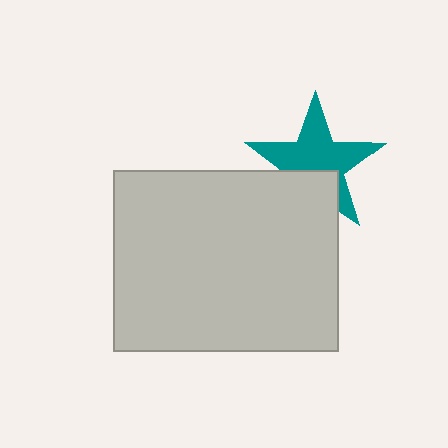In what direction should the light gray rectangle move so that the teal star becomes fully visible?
The light gray rectangle should move down. That is the shortest direction to clear the overlap and leave the teal star fully visible.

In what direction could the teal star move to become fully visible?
The teal star could move up. That would shift it out from behind the light gray rectangle entirely.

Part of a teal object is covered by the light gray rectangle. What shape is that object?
It is a star.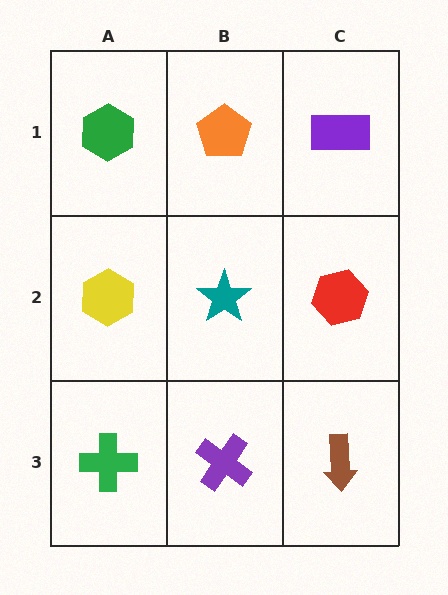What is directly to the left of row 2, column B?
A yellow hexagon.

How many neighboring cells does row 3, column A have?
2.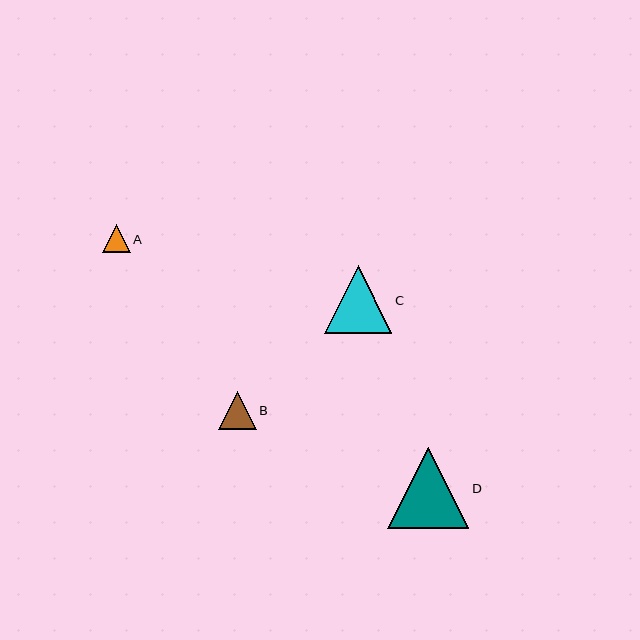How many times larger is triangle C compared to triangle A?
Triangle C is approximately 2.5 times the size of triangle A.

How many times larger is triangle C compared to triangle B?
Triangle C is approximately 1.8 times the size of triangle B.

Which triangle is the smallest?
Triangle A is the smallest with a size of approximately 28 pixels.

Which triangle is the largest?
Triangle D is the largest with a size of approximately 81 pixels.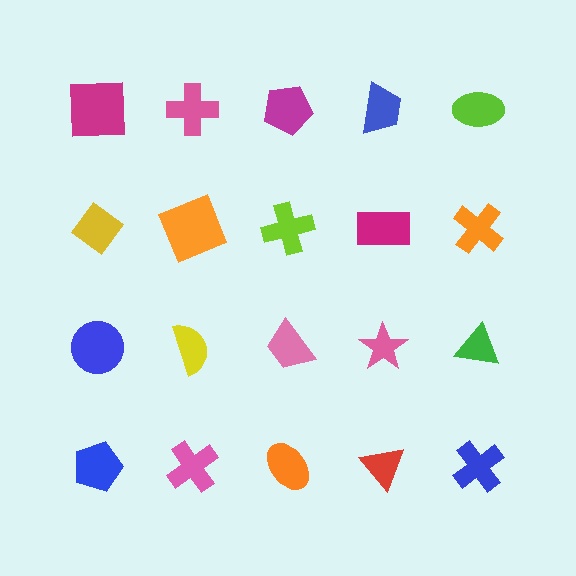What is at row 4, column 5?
A blue cross.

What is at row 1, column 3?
A magenta pentagon.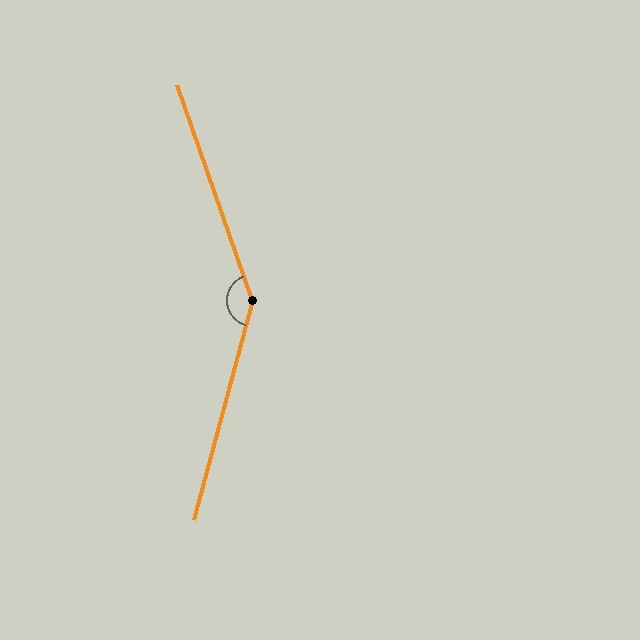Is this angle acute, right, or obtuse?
It is obtuse.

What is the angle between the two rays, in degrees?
Approximately 146 degrees.